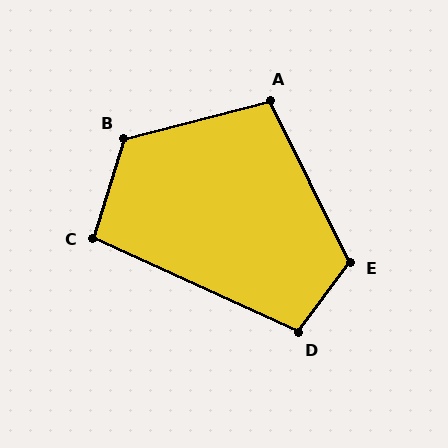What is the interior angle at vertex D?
Approximately 101 degrees (obtuse).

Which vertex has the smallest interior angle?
C, at approximately 98 degrees.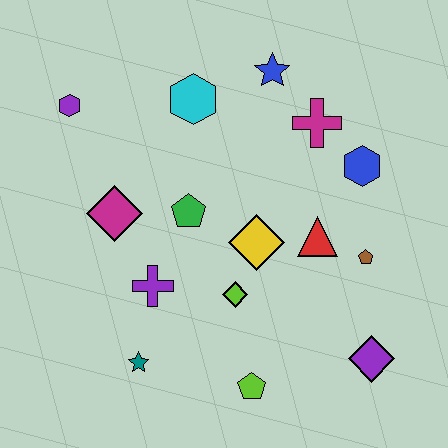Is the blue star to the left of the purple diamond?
Yes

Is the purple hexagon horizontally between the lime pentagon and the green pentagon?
No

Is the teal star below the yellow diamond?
Yes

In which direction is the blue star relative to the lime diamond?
The blue star is above the lime diamond.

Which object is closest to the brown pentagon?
The red triangle is closest to the brown pentagon.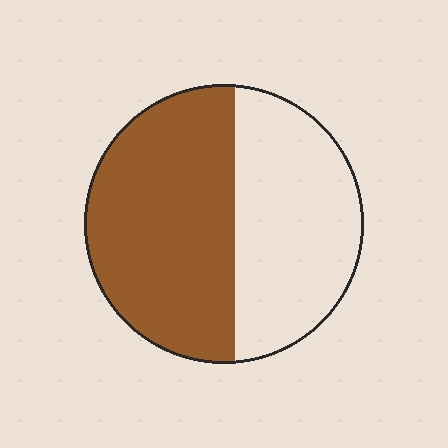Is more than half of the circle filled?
Yes.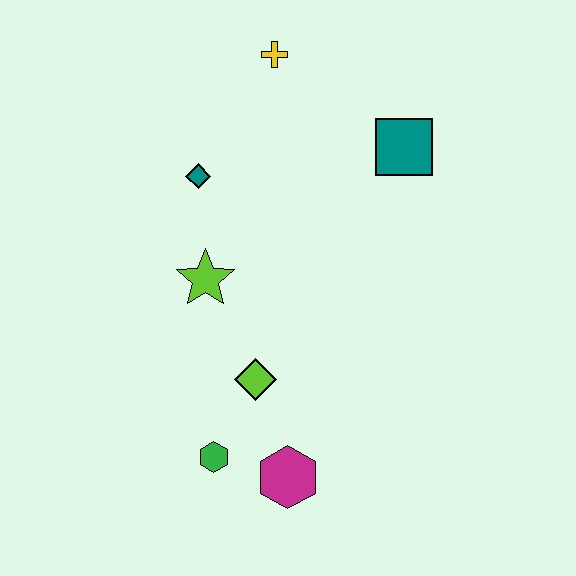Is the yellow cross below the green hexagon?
No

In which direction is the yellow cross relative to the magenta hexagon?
The yellow cross is above the magenta hexagon.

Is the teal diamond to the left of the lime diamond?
Yes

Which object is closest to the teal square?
The yellow cross is closest to the teal square.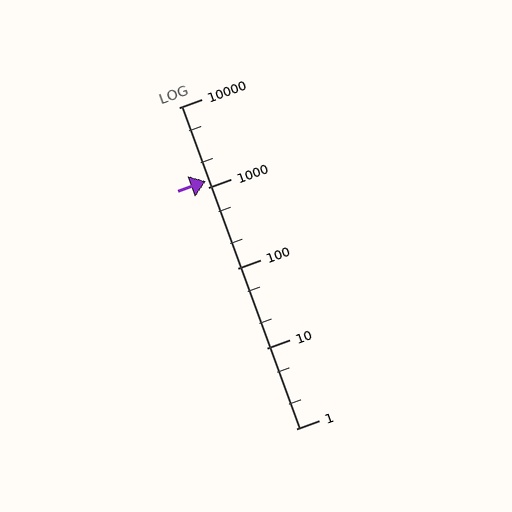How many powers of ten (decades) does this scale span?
The scale spans 4 decades, from 1 to 10000.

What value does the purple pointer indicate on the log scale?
The pointer indicates approximately 1200.